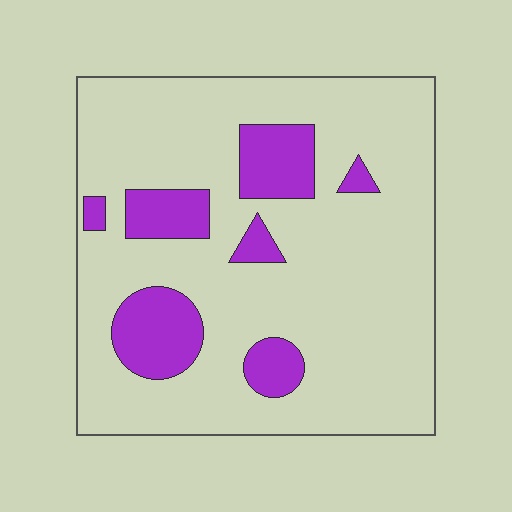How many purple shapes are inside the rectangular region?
7.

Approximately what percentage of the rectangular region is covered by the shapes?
Approximately 20%.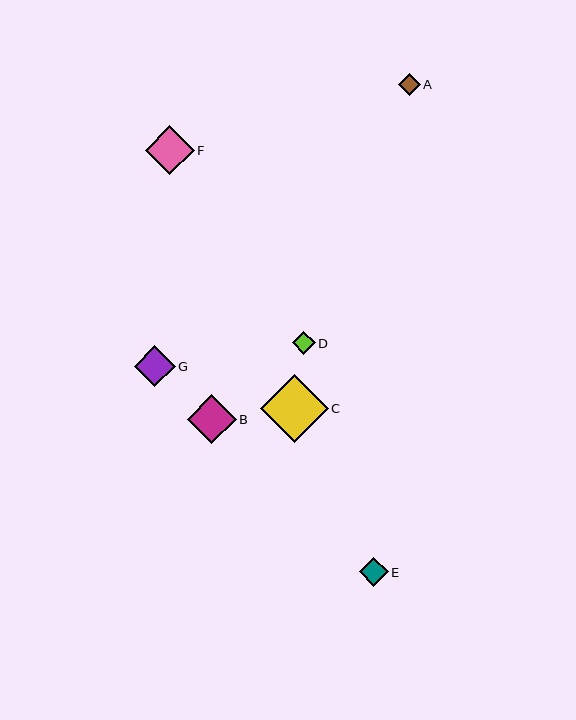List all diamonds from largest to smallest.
From largest to smallest: C, F, B, G, E, D, A.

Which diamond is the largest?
Diamond C is the largest with a size of approximately 68 pixels.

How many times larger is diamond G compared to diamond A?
Diamond G is approximately 1.9 times the size of diamond A.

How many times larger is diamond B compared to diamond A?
Diamond B is approximately 2.3 times the size of diamond A.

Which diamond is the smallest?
Diamond A is the smallest with a size of approximately 22 pixels.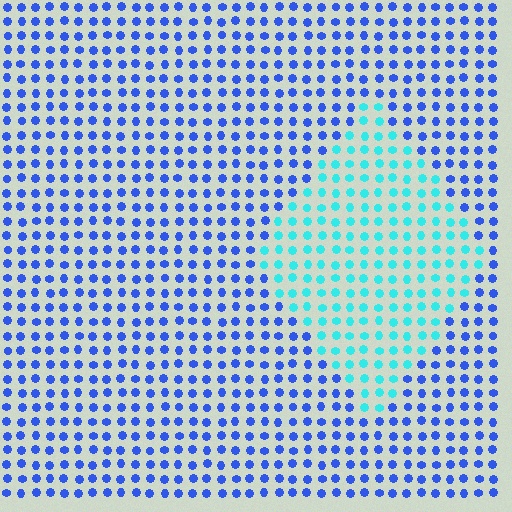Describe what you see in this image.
The image is filled with small blue elements in a uniform arrangement. A diamond-shaped region is visible where the elements are tinted to a slightly different hue, forming a subtle color boundary.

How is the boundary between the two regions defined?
The boundary is defined purely by a slight shift in hue (about 48 degrees). Spacing, size, and orientation are identical on both sides.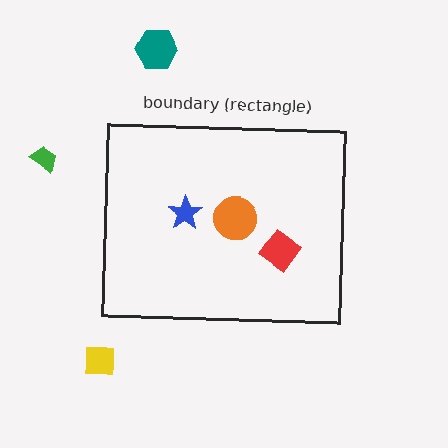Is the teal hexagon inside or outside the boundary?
Outside.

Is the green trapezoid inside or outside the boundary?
Outside.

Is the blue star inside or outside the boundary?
Inside.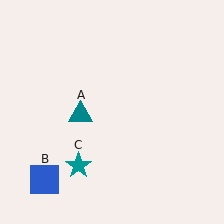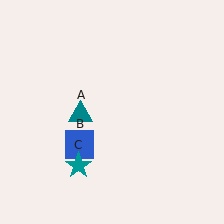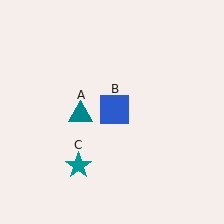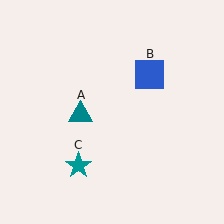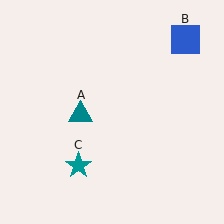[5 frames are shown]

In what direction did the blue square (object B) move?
The blue square (object B) moved up and to the right.